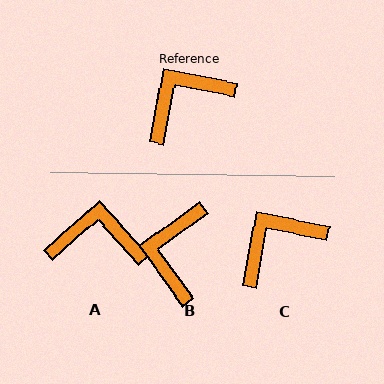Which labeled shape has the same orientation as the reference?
C.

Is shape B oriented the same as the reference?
No, it is off by about 47 degrees.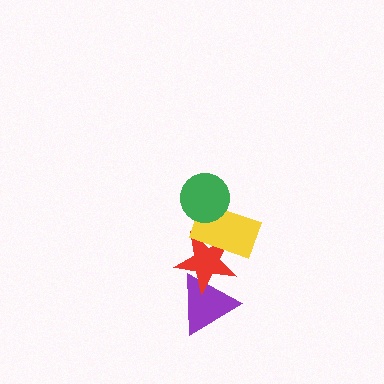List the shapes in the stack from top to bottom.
From top to bottom: the green circle, the yellow rectangle, the red star, the purple triangle.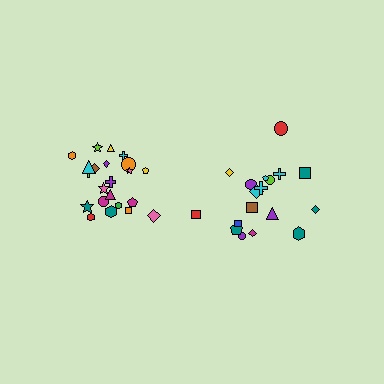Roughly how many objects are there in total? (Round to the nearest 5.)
Roughly 40 objects in total.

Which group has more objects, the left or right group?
The left group.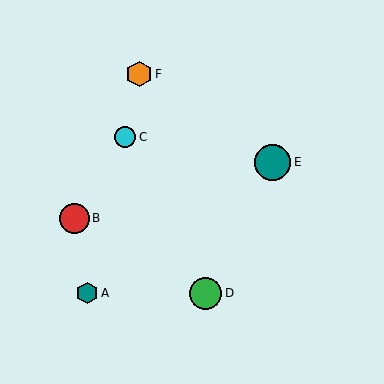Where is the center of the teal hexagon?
The center of the teal hexagon is at (87, 293).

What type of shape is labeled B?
Shape B is a red circle.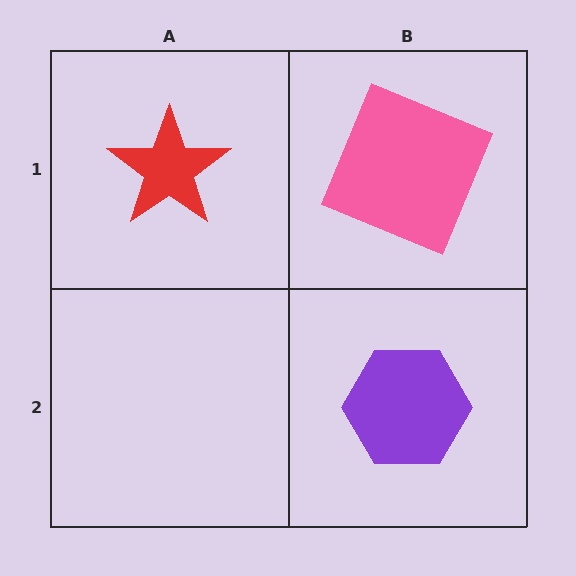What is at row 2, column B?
A purple hexagon.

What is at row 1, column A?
A red star.